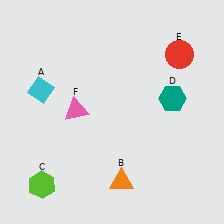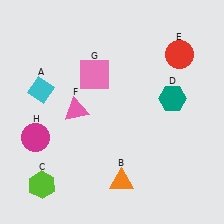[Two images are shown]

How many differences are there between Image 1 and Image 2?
There are 2 differences between the two images.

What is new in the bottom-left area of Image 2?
A magenta circle (H) was added in the bottom-left area of Image 2.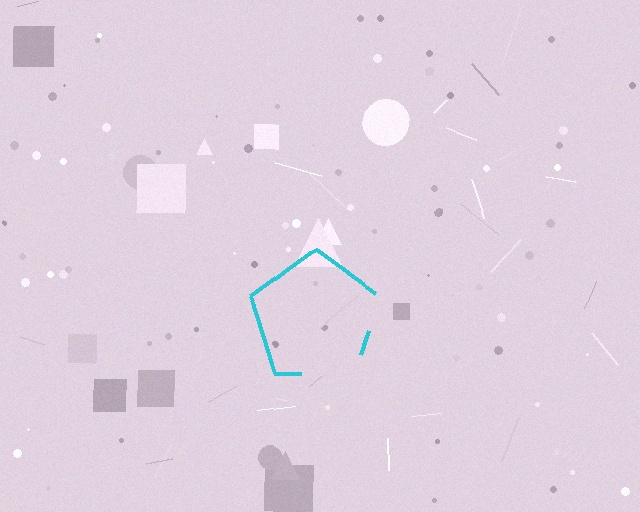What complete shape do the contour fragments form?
The contour fragments form a pentagon.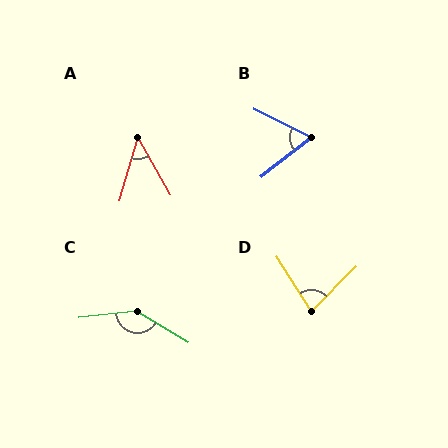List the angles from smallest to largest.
A (46°), B (65°), D (77°), C (142°).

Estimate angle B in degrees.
Approximately 65 degrees.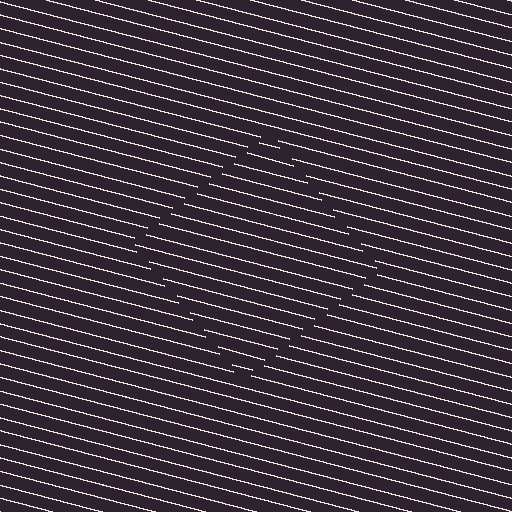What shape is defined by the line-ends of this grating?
An illusory square. The interior of the shape contains the same grating, shifted by half a period — the contour is defined by the phase discontinuity where line-ends from the inner and outer gratings abut.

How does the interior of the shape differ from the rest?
The interior of the shape contains the same grating, shifted by half a period — the contour is defined by the phase discontinuity where line-ends from the inner and outer gratings abut.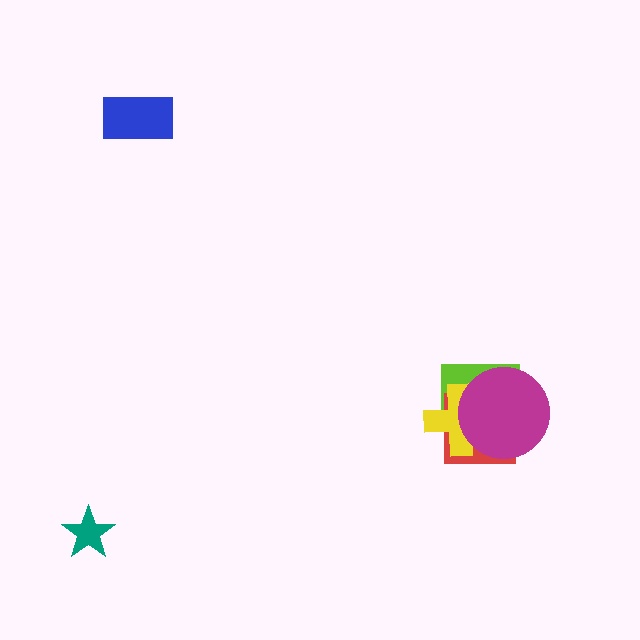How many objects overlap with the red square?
3 objects overlap with the red square.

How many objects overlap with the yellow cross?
3 objects overlap with the yellow cross.